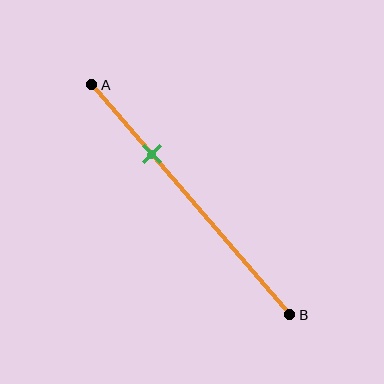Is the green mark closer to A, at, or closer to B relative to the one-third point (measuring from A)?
The green mark is closer to point A than the one-third point of segment AB.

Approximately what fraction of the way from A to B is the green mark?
The green mark is approximately 30% of the way from A to B.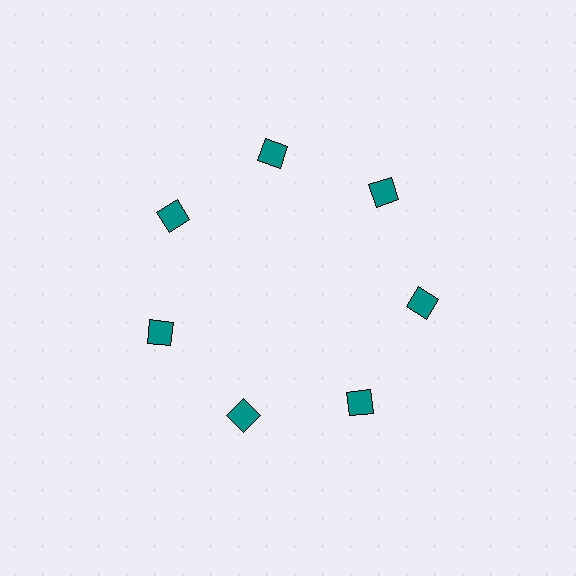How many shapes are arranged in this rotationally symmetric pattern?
There are 7 shapes, arranged in 7 groups of 1.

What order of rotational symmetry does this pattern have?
This pattern has 7-fold rotational symmetry.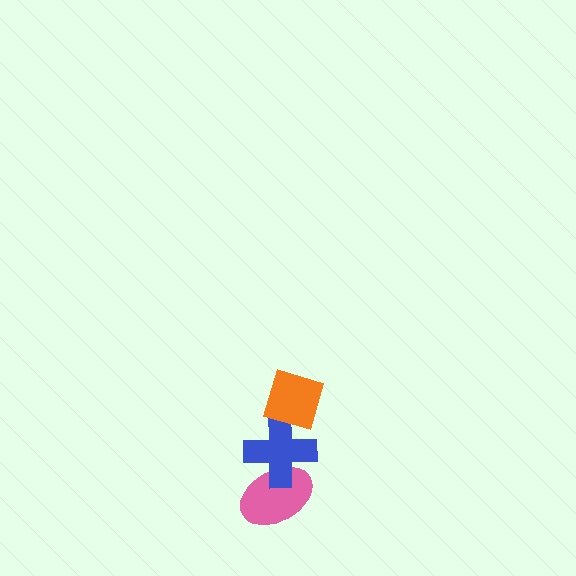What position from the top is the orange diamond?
The orange diamond is 1st from the top.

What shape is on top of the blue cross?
The orange diamond is on top of the blue cross.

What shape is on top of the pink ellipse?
The blue cross is on top of the pink ellipse.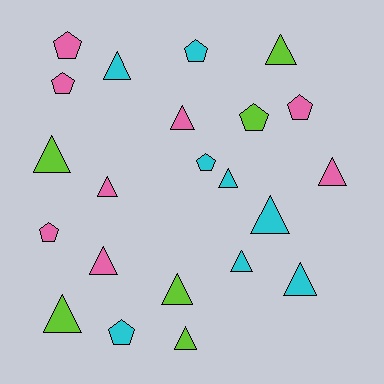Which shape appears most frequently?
Triangle, with 14 objects.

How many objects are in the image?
There are 22 objects.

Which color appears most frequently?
Cyan, with 8 objects.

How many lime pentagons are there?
There is 1 lime pentagon.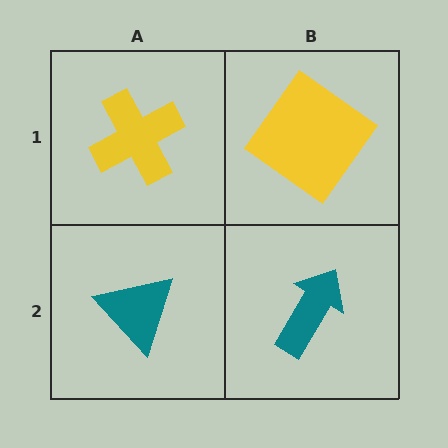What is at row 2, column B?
A teal arrow.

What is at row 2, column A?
A teal triangle.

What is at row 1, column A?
A yellow cross.